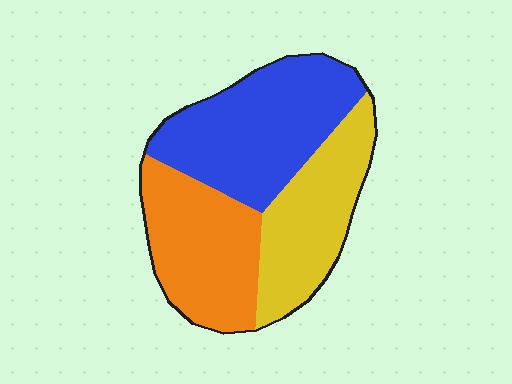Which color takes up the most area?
Blue, at roughly 40%.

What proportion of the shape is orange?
Orange takes up between a quarter and a half of the shape.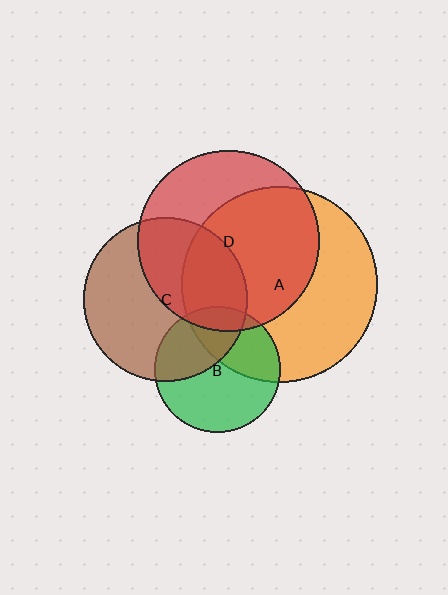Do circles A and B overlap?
Yes.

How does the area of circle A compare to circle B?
Approximately 2.4 times.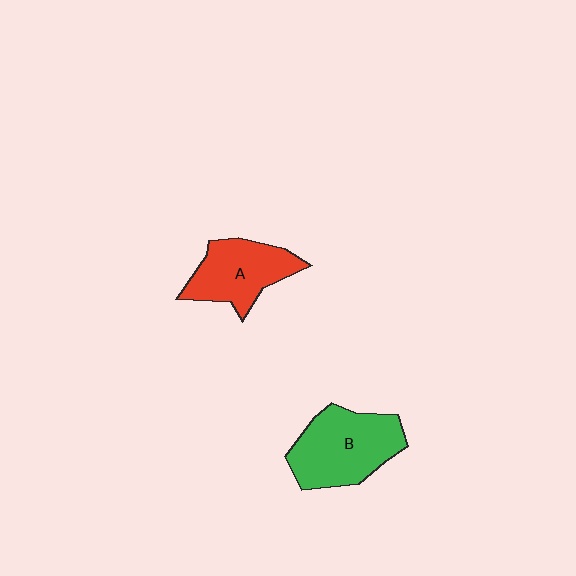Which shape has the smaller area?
Shape A (red).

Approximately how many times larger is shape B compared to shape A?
Approximately 1.3 times.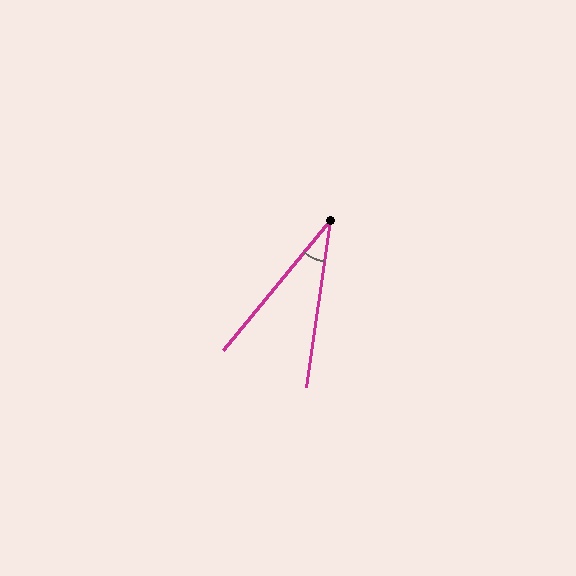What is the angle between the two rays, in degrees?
Approximately 31 degrees.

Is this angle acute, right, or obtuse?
It is acute.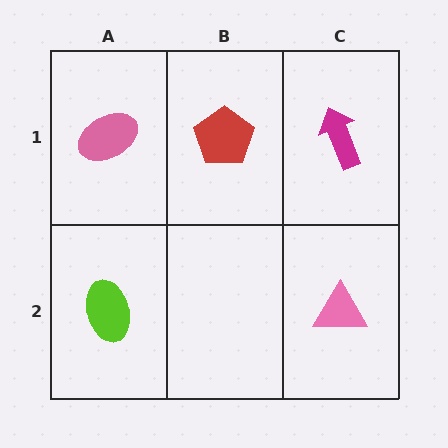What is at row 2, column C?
A pink triangle.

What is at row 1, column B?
A red pentagon.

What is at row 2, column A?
A lime ellipse.